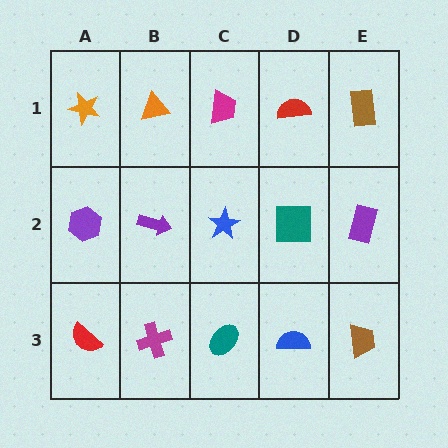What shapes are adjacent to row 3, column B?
A purple arrow (row 2, column B), a red semicircle (row 3, column A), a teal ellipse (row 3, column C).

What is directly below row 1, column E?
A purple rectangle.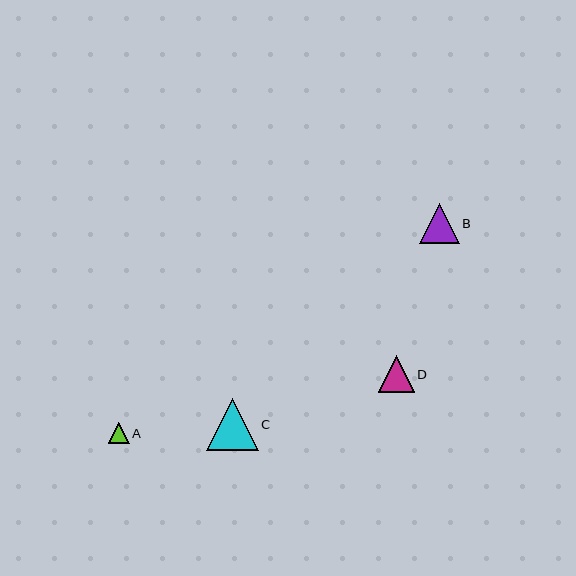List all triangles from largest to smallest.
From largest to smallest: C, B, D, A.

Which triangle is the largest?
Triangle C is the largest with a size of approximately 52 pixels.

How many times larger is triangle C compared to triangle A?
Triangle C is approximately 2.4 times the size of triangle A.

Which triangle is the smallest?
Triangle A is the smallest with a size of approximately 21 pixels.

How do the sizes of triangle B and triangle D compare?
Triangle B and triangle D are approximately the same size.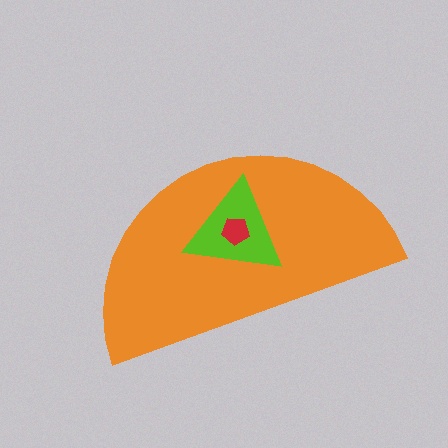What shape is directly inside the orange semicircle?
The lime triangle.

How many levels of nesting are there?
3.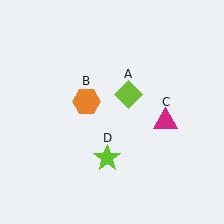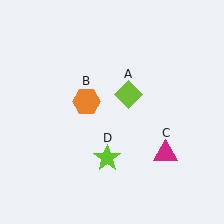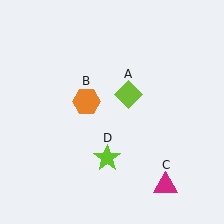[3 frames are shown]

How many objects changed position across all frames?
1 object changed position: magenta triangle (object C).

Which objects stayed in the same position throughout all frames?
Lime diamond (object A) and orange hexagon (object B) and lime star (object D) remained stationary.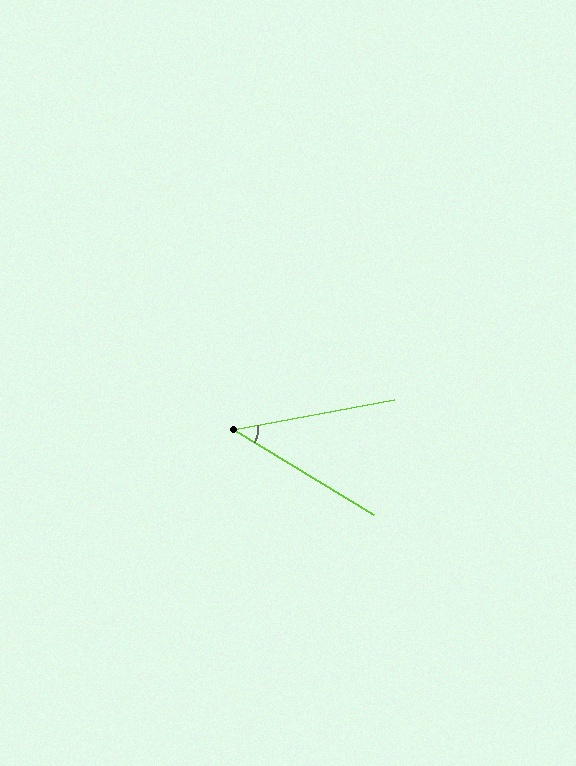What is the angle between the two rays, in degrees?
Approximately 42 degrees.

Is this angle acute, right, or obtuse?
It is acute.